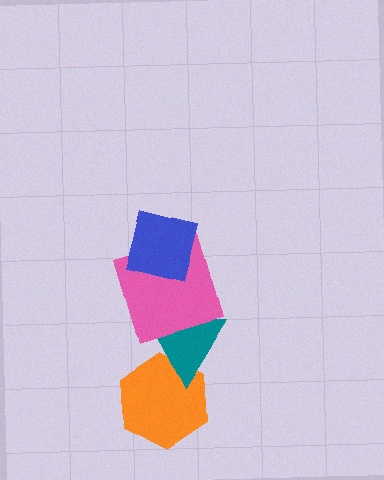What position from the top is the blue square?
The blue square is 1st from the top.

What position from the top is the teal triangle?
The teal triangle is 3rd from the top.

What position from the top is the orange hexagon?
The orange hexagon is 4th from the top.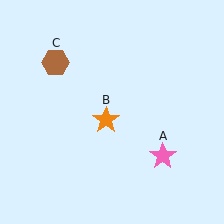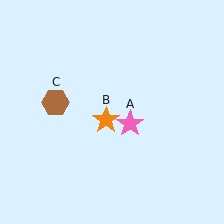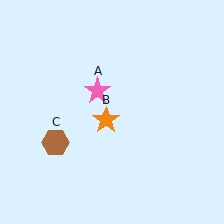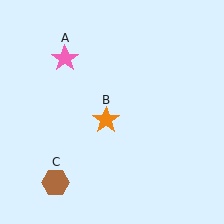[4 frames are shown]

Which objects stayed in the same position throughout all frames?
Orange star (object B) remained stationary.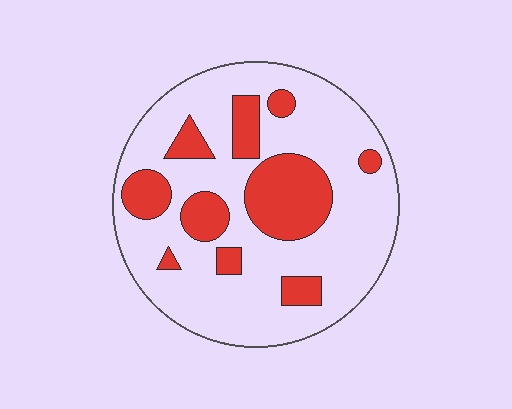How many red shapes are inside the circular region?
10.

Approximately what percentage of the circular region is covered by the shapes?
Approximately 25%.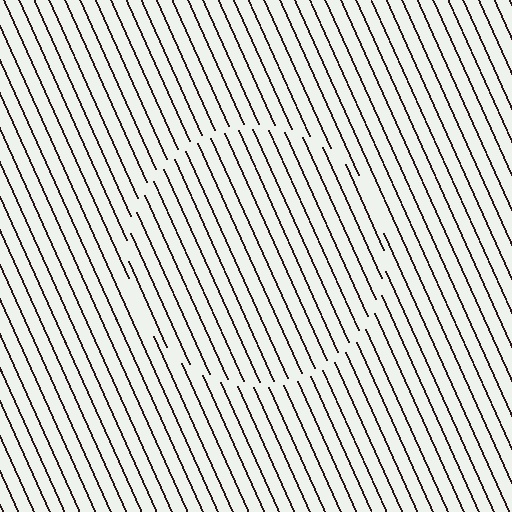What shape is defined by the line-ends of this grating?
An illusory circle. The interior of the shape contains the same grating, shifted by half a period — the contour is defined by the phase discontinuity where line-ends from the inner and outer gratings abut.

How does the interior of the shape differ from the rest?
The interior of the shape contains the same grating, shifted by half a period — the contour is defined by the phase discontinuity where line-ends from the inner and outer gratings abut.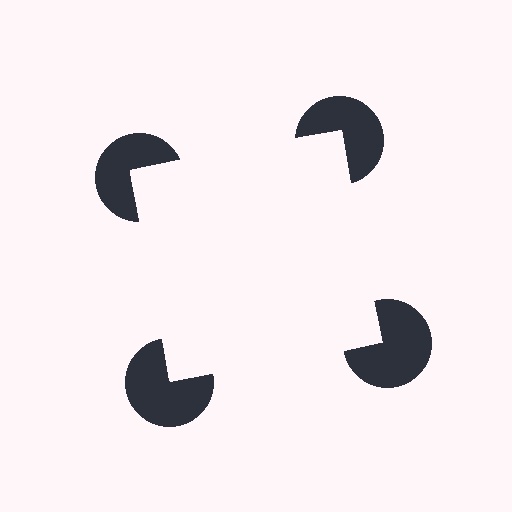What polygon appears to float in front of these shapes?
An illusory square — its edges are inferred from the aligned wedge cuts in the pac-man discs, not physically drawn.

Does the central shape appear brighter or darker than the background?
It typically appears slightly brighter than the background, even though no actual brightness change is drawn.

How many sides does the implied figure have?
4 sides.